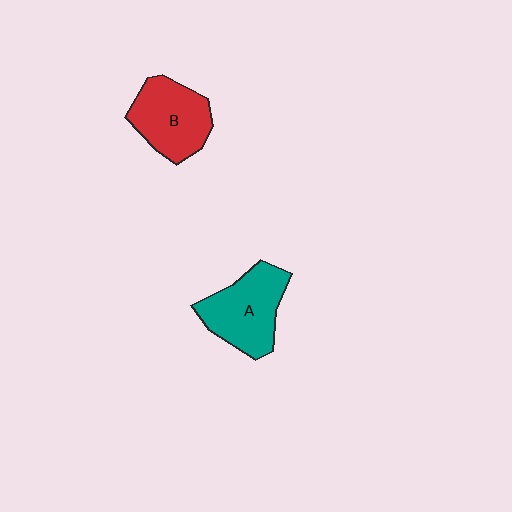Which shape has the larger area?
Shape A (teal).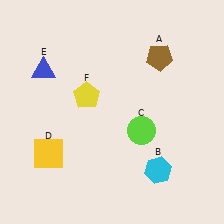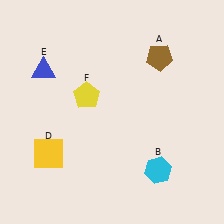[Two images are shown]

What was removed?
The lime circle (C) was removed in Image 2.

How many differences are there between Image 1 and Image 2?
There is 1 difference between the two images.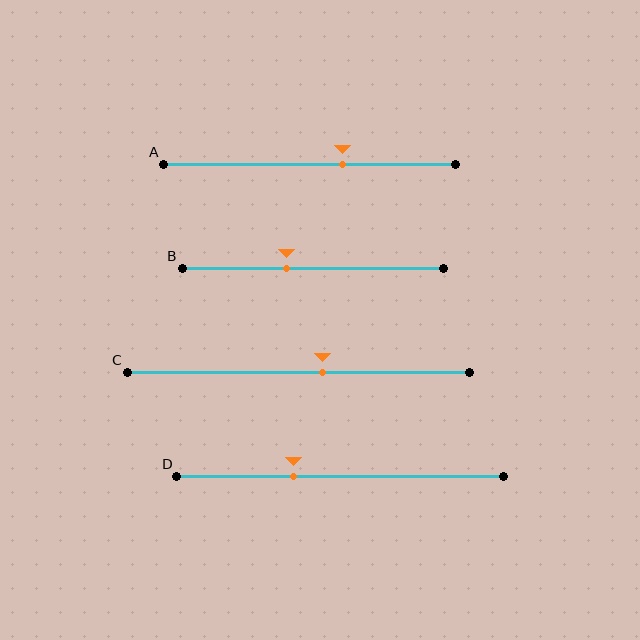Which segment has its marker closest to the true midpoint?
Segment C has its marker closest to the true midpoint.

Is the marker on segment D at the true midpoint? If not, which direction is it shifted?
No, the marker on segment D is shifted to the left by about 14% of the segment length.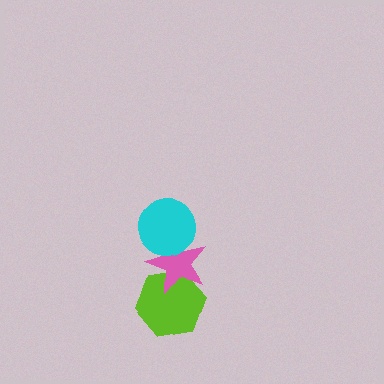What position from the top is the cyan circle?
The cyan circle is 1st from the top.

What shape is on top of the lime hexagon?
The pink star is on top of the lime hexagon.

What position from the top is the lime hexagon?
The lime hexagon is 3rd from the top.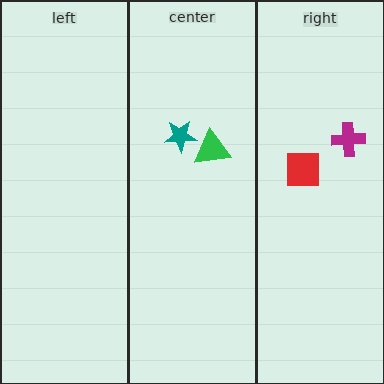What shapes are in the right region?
The magenta cross, the red square.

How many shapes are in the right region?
2.